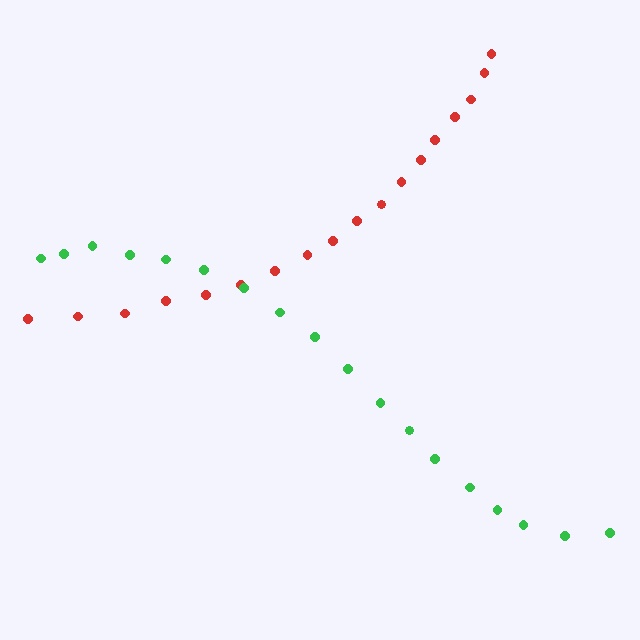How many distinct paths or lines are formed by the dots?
There are 2 distinct paths.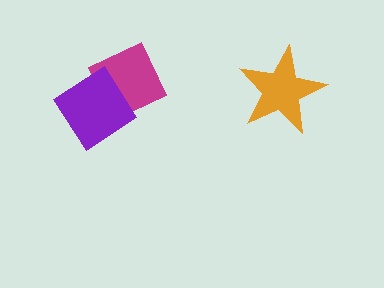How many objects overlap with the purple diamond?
1 object overlaps with the purple diamond.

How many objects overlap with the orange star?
0 objects overlap with the orange star.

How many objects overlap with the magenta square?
1 object overlaps with the magenta square.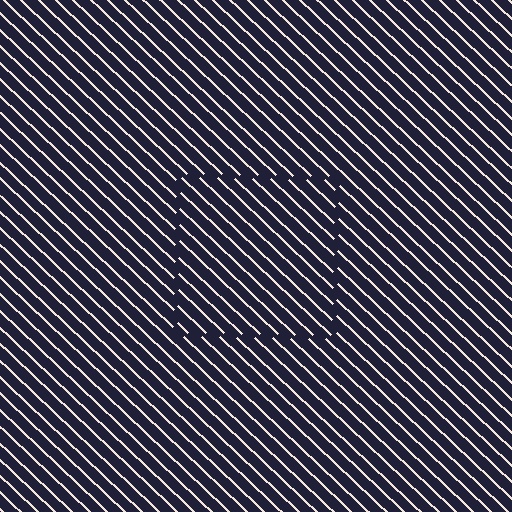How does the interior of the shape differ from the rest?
The interior of the shape contains the same grating, shifted by half a period — the contour is defined by the phase discontinuity where line-ends from the inner and outer gratings abut.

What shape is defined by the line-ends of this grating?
An illusory square. The interior of the shape contains the same grating, shifted by half a period — the contour is defined by the phase discontinuity where line-ends from the inner and outer gratings abut.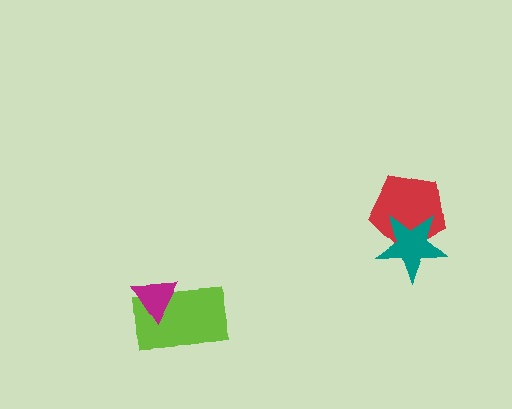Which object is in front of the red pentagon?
The teal star is in front of the red pentagon.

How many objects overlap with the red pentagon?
1 object overlaps with the red pentagon.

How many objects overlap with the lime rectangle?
1 object overlaps with the lime rectangle.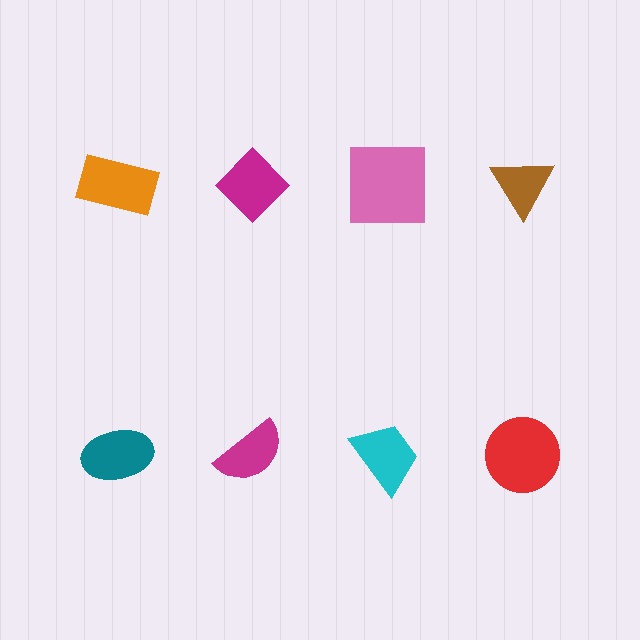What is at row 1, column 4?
A brown triangle.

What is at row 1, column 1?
An orange rectangle.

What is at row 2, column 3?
A cyan trapezoid.